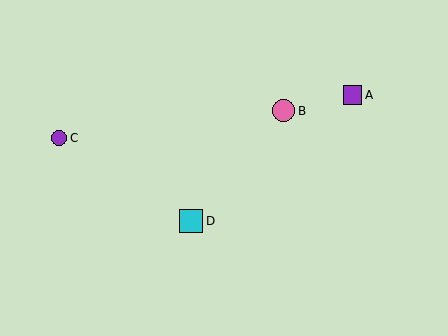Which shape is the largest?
The cyan square (labeled D) is the largest.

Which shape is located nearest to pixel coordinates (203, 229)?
The cyan square (labeled D) at (191, 221) is nearest to that location.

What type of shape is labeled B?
Shape B is a pink circle.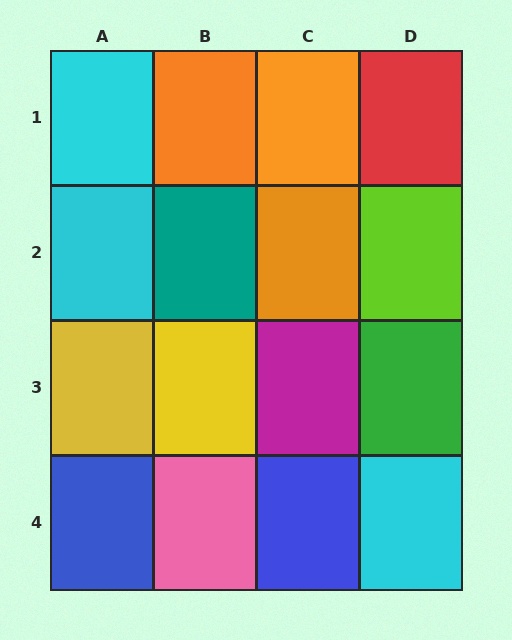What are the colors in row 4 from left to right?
Blue, pink, blue, cyan.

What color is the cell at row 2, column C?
Orange.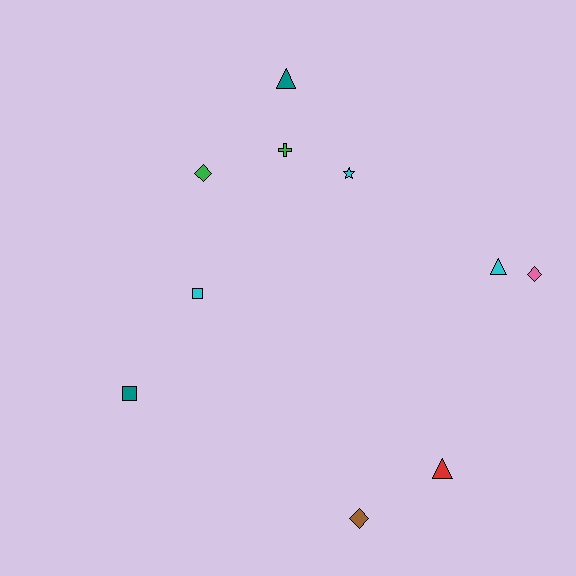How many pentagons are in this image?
There are no pentagons.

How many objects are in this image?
There are 10 objects.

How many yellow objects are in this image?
There are no yellow objects.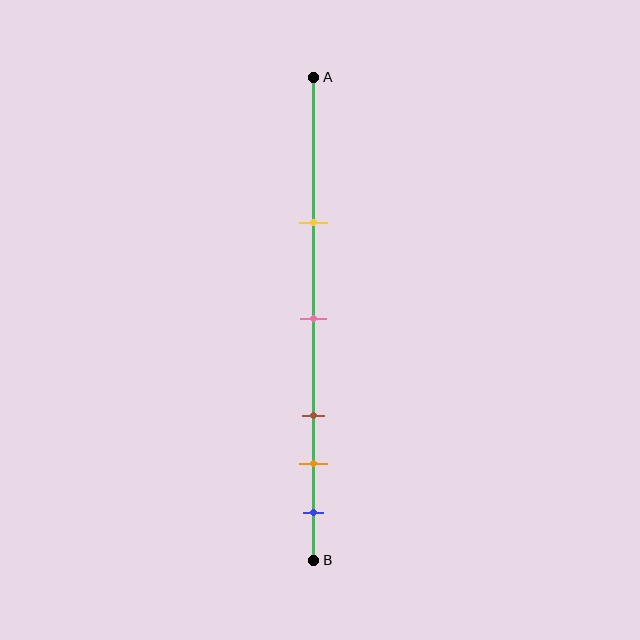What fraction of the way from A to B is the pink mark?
The pink mark is approximately 50% (0.5) of the way from A to B.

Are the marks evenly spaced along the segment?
No, the marks are not evenly spaced.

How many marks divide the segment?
There are 5 marks dividing the segment.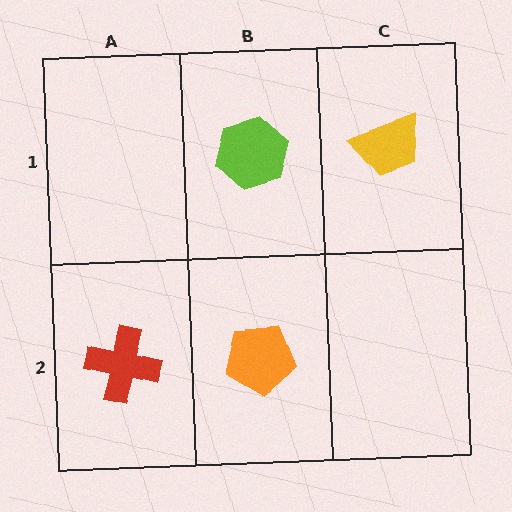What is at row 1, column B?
A lime hexagon.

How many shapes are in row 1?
2 shapes.